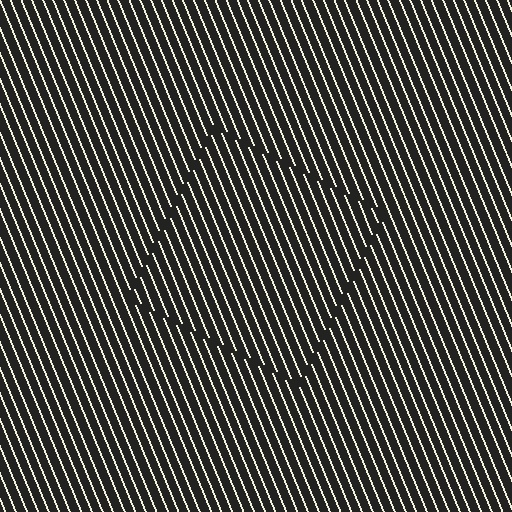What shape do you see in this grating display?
An illusory square. The interior of the shape contains the same grating, shifted by half a period — the contour is defined by the phase discontinuity where line-ends from the inner and outer gratings abut.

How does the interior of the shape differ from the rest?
The interior of the shape contains the same grating, shifted by half a period — the contour is defined by the phase discontinuity where line-ends from the inner and outer gratings abut.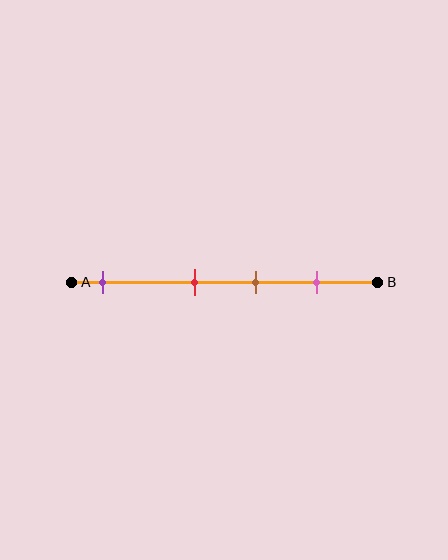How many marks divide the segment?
There are 4 marks dividing the segment.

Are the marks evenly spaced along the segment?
No, the marks are not evenly spaced.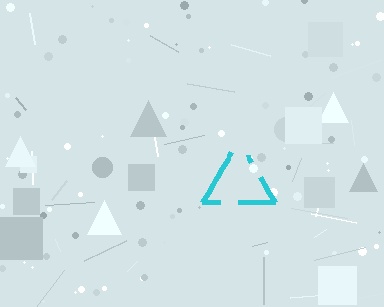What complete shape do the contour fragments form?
The contour fragments form a triangle.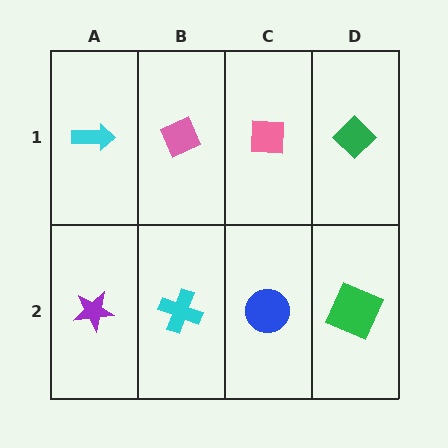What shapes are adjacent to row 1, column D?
A green square (row 2, column D), a pink square (row 1, column C).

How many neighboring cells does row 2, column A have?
2.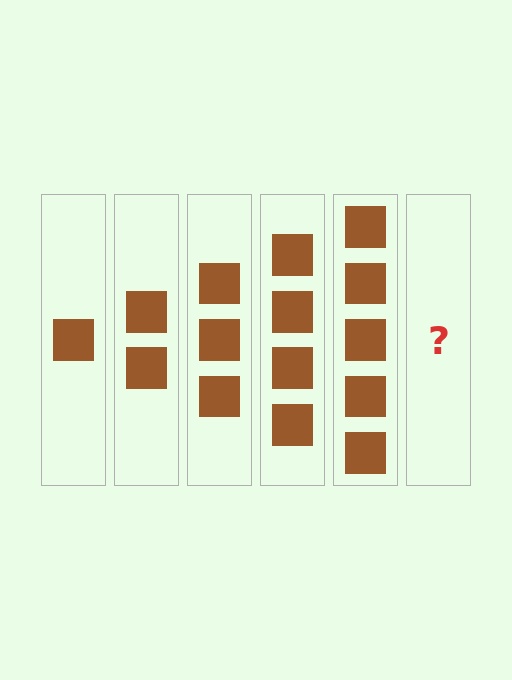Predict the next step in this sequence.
The next step is 6 squares.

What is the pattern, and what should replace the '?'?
The pattern is that each step adds one more square. The '?' should be 6 squares.